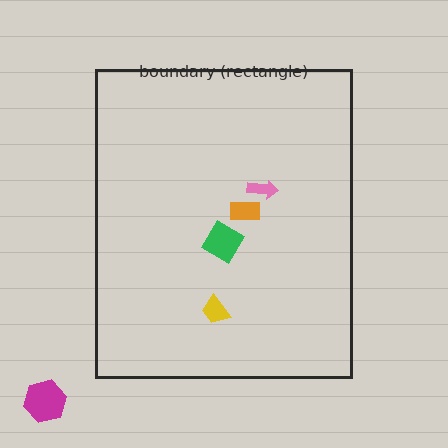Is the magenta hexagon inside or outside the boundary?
Outside.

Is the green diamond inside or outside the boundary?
Inside.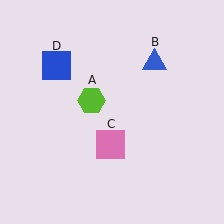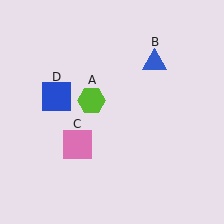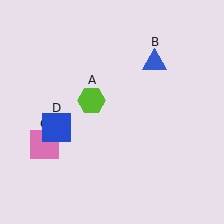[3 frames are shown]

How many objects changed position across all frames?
2 objects changed position: pink square (object C), blue square (object D).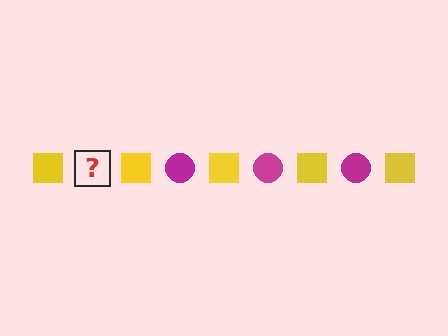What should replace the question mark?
The question mark should be replaced with a magenta circle.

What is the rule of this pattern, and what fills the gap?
The rule is that the pattern alternates between yellow square and magenta circle. The gap should be filled with a magenta circle.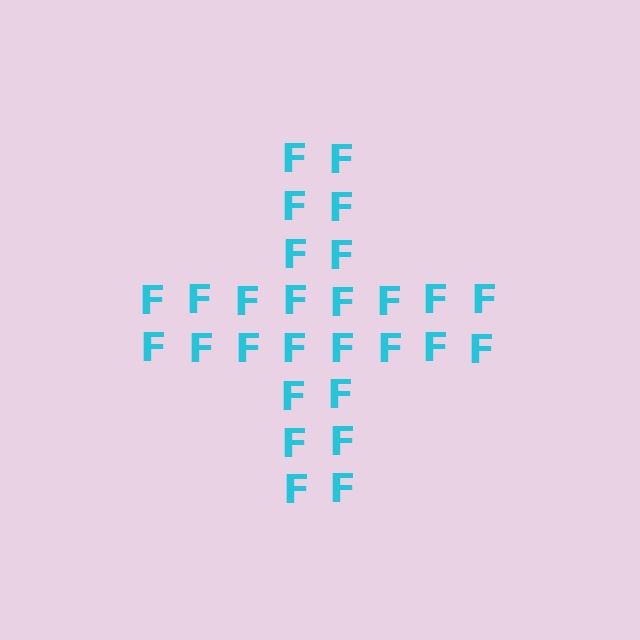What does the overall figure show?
The overall figure shows a cross.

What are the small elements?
The small elements are letter F's.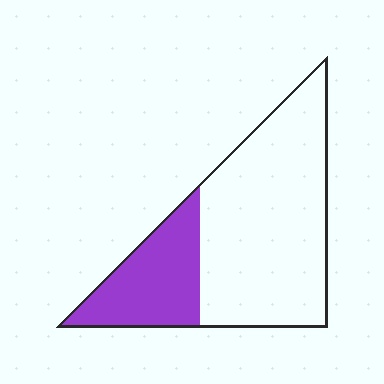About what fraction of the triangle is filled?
About one quarter (1/4).